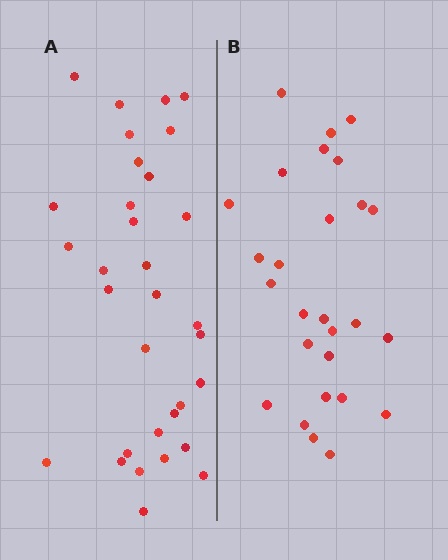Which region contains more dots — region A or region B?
Region A (the left region) has more dots.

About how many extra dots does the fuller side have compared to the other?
Region A has about 5 more dots than region B.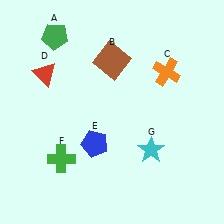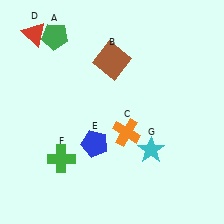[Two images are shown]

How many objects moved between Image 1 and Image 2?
2 objects moved between the two images.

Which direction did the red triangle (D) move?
The red triangle (D) moved up.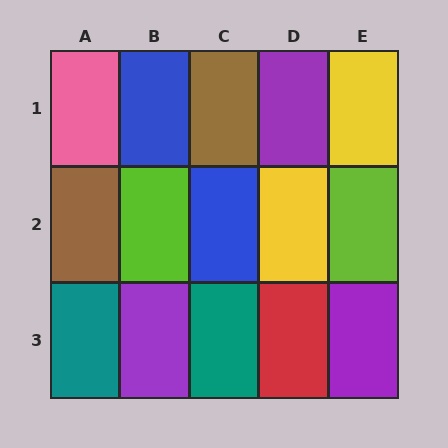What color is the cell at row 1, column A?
Pink.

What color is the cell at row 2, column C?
Blue.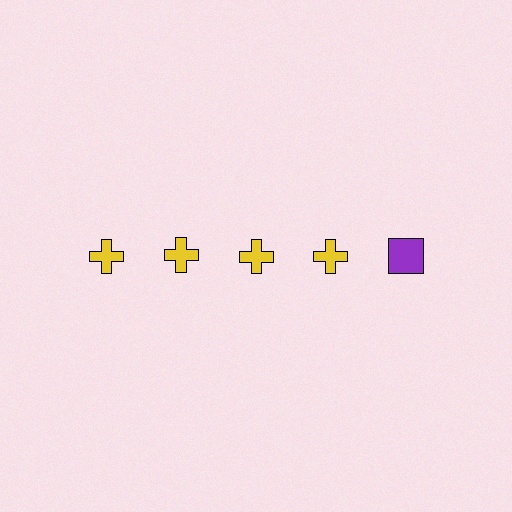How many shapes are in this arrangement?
There are 5 shapes arranged in a grid pattern.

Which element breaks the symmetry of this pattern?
The purple square in the top row, rightmost column breaks the symmetry. All other shapes are yellow crosses.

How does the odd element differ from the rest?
It differs in both color (purple instead of yellow) and shape (square instead of cross).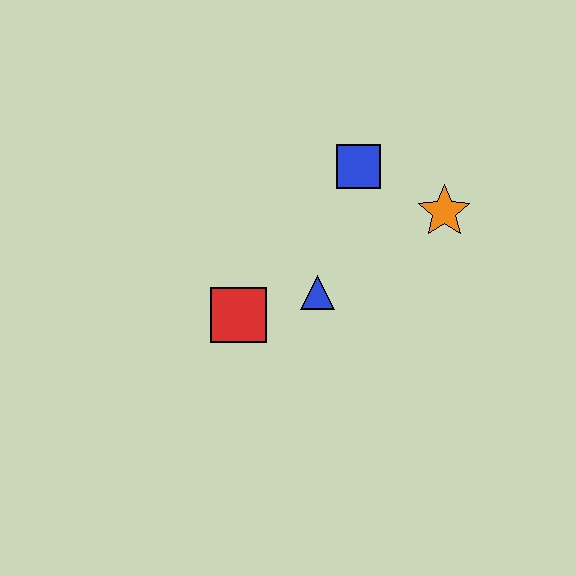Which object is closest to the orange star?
The blue square is closest to the orange star.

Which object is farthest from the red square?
The orange star is farthest from the red square.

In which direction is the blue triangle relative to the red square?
The blue triangle is to the right of the red square.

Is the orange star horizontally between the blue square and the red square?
No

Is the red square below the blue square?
Yes